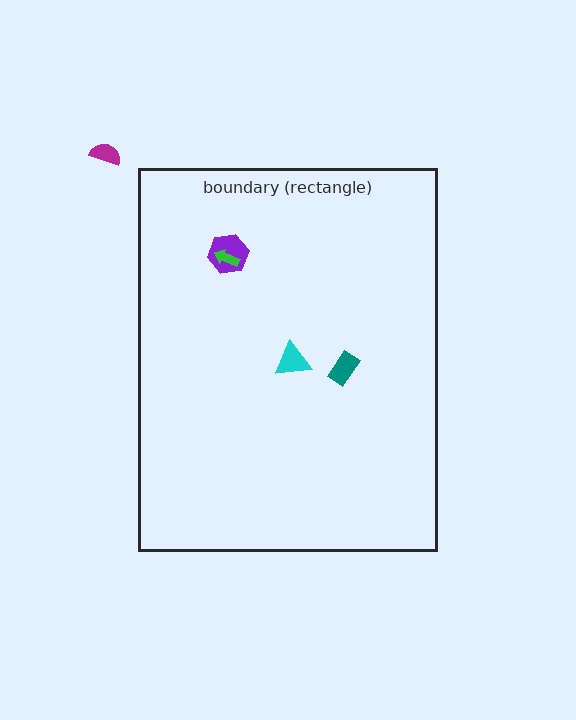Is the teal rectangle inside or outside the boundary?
Inside.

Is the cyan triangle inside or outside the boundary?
Inside.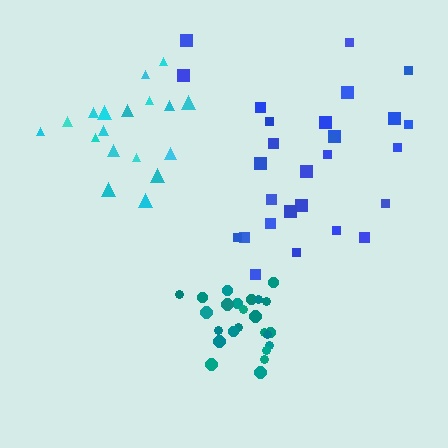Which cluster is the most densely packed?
Teal.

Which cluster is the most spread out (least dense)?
Blue.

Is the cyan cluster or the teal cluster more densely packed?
Teal.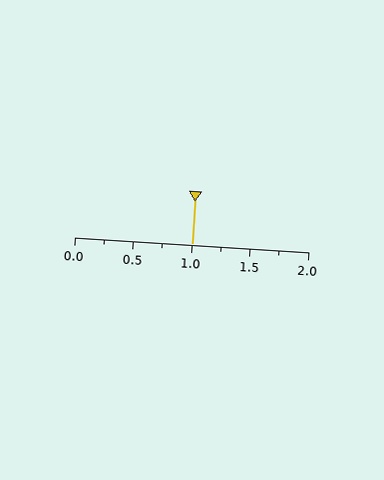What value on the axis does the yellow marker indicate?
The marker indicates approximately 1.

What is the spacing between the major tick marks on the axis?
The major ticks are spaced 0.5 apart.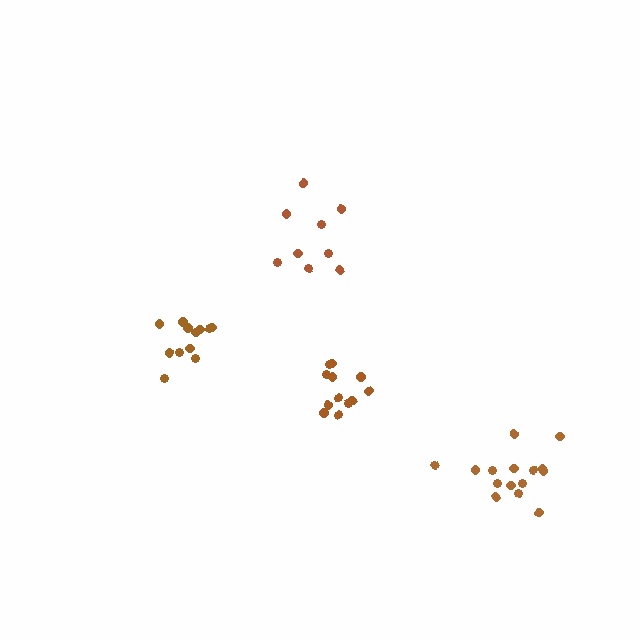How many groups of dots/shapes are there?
There are 4 groups.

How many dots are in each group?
Group 1: 12 dots, Group 2: 12 dots, Group 3: 15 dots, Group 4: 9 dots (48 total).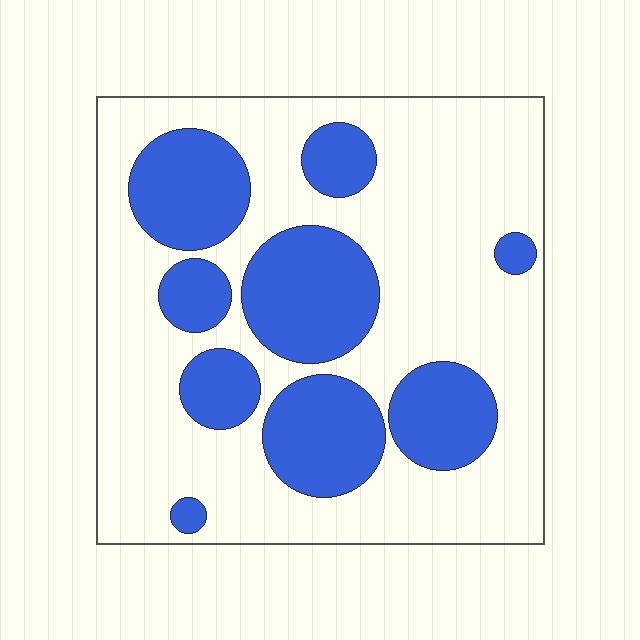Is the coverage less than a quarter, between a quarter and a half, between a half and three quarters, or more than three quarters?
Between a quarter and a half.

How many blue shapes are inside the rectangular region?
9.